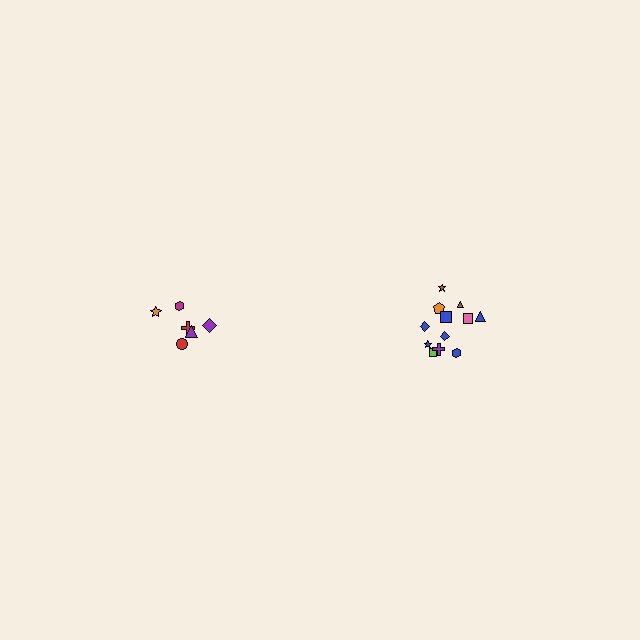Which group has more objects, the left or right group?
The right group.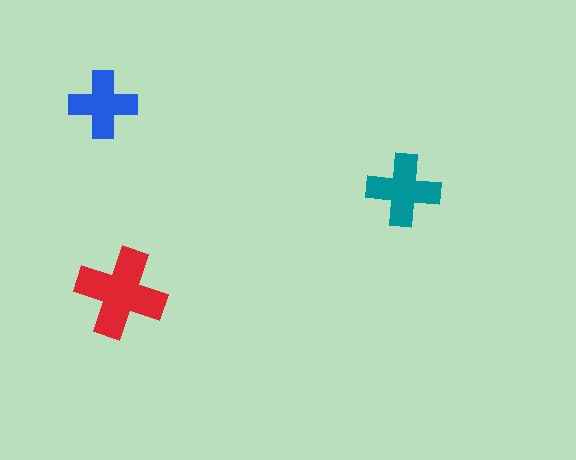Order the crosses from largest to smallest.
the red one, the teal one, the blue one.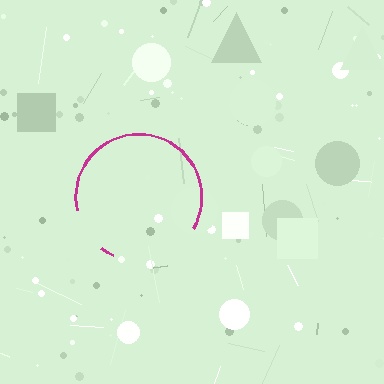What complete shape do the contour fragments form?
The contour fragments form a circle.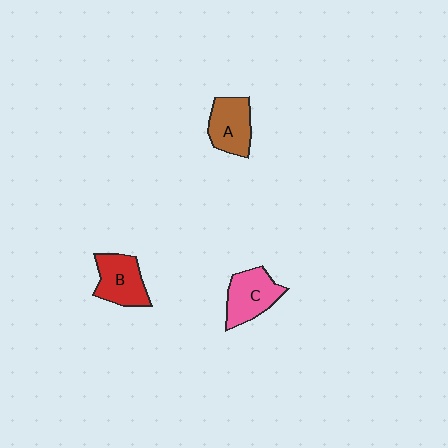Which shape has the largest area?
Shape C (pink).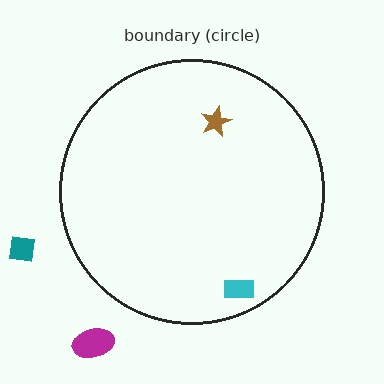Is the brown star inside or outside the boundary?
Inside.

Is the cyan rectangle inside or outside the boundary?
Inside.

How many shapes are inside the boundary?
2 inside, 2 outside.